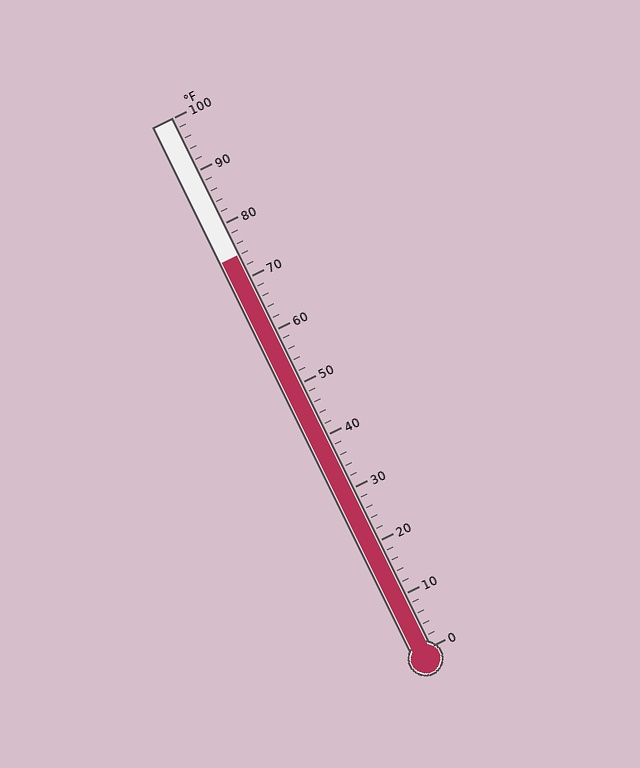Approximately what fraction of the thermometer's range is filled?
The thermometer is filled to approximately 75% of its range.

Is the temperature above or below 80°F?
The temperature is below 80°F.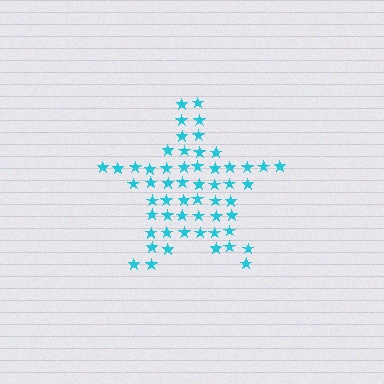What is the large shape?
The large shape is a star.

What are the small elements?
The small elements are stars.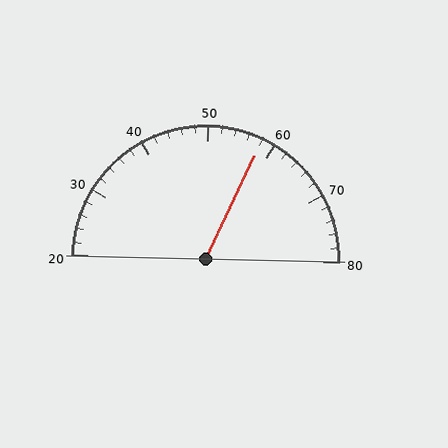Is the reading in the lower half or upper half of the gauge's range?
The reading is in the upper half of the range (20 to 80).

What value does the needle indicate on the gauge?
The needle indicates approximately 58.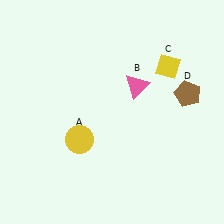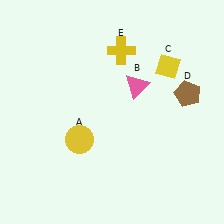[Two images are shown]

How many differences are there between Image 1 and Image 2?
There is 1 difference between the two images.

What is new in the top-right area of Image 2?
A yellow cross (E) was added in the top-right area of Image 2.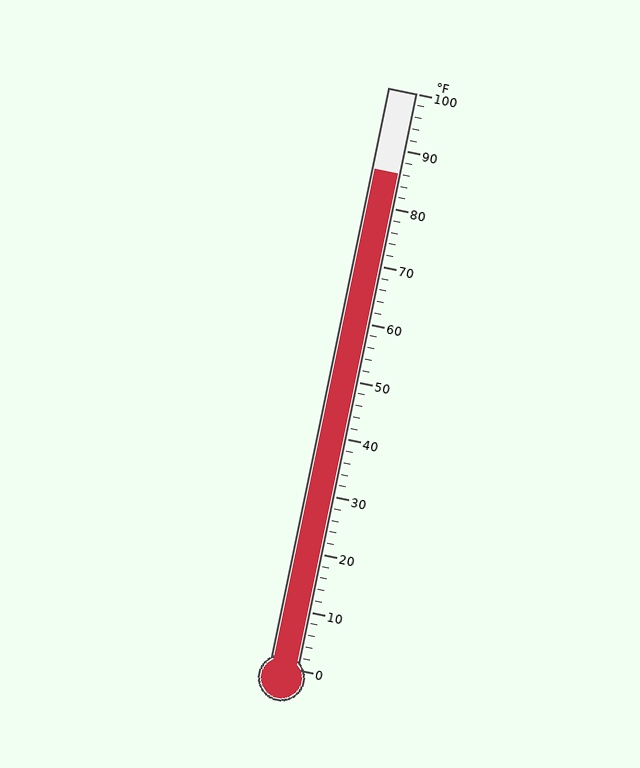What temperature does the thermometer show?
The thermometer shows approximately 86°F.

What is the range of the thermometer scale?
The thermometer scale ranges from 0°F to 100°F.